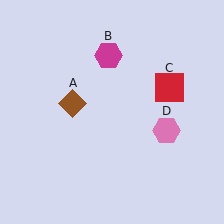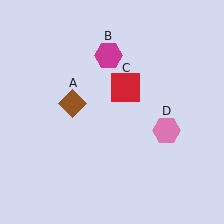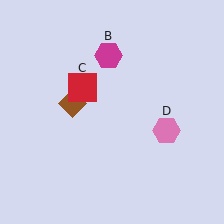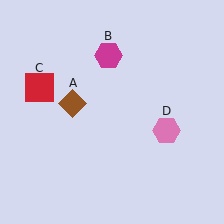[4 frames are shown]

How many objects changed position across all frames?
1 object changed position: red square (object C).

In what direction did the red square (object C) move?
The red square (object C) moved left.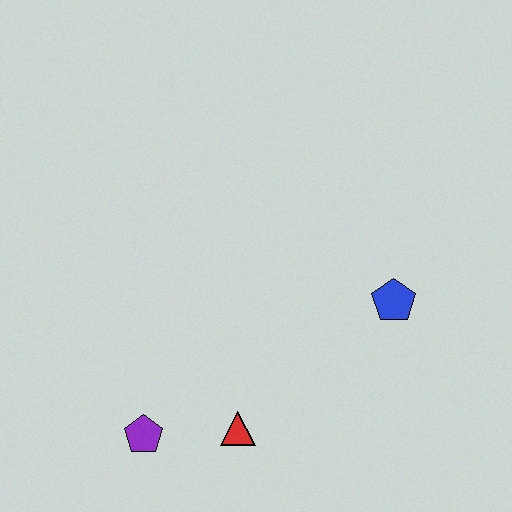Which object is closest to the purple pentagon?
The red triangle is closest to the purple pentagon.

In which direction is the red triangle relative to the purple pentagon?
The red triangle is to the right of the purple pentagon.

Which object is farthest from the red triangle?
The blue pentagon is farthest from the red triangle.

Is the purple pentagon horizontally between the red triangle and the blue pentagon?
No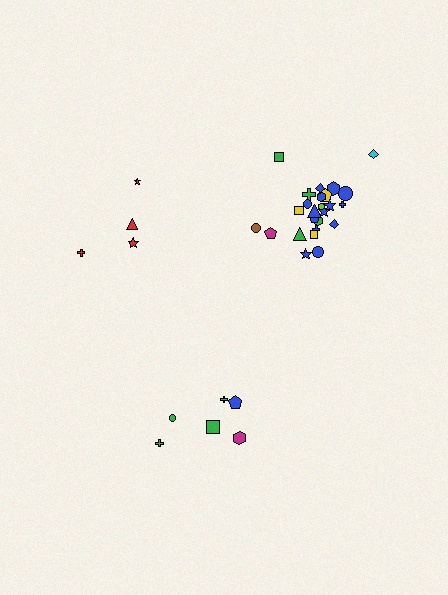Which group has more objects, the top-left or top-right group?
The top-right group.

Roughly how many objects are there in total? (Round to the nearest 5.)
Roughly 35 objects in total.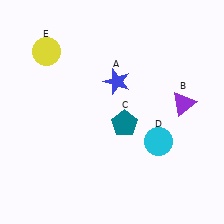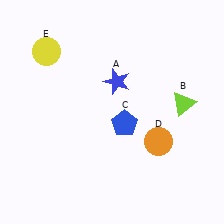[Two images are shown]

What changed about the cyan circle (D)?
In Image 1, D is cyan. In Image 2, it changed to orange.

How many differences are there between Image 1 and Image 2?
There are 3 differences between the two images.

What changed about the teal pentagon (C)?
In Image 1, C is teal. In Image 2, it changed to blue.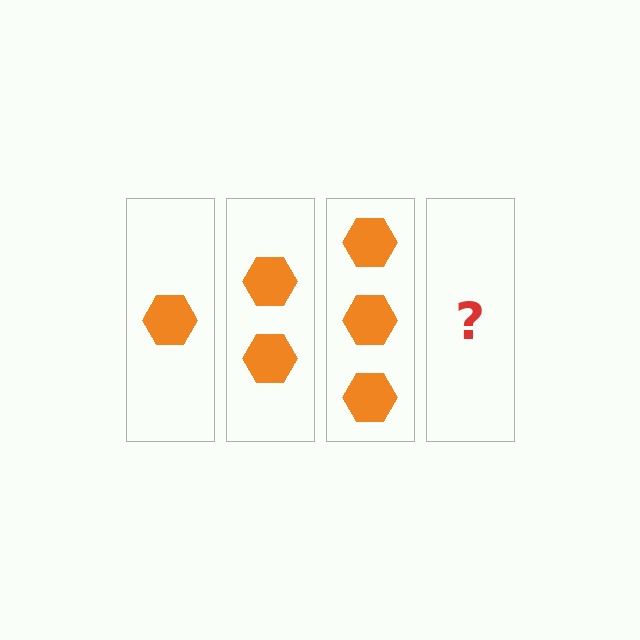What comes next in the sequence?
The next element should be 4 hexagons.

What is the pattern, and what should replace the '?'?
The pattern is that each step adds one more hexagon. The '?' should be 4 hexagons.